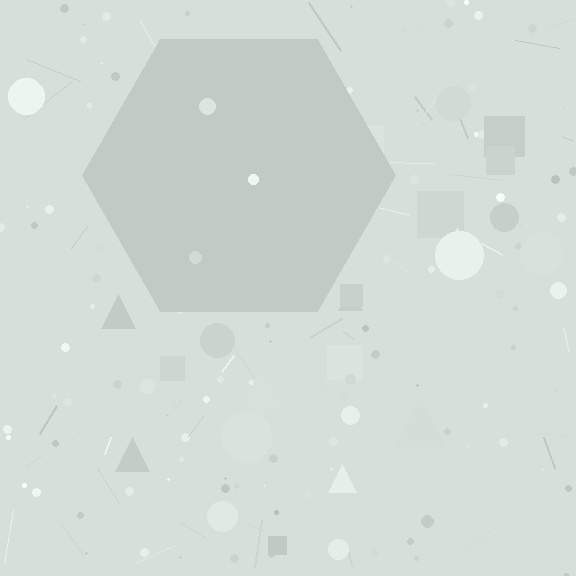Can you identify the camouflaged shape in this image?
The camouflaged shape is a hexagon.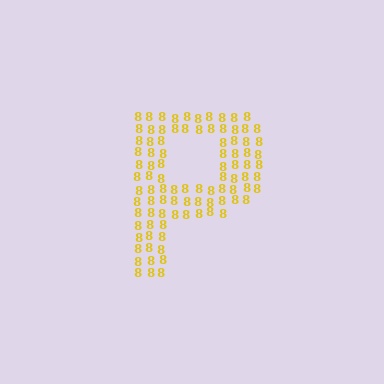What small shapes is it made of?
It is made of small digit 8's.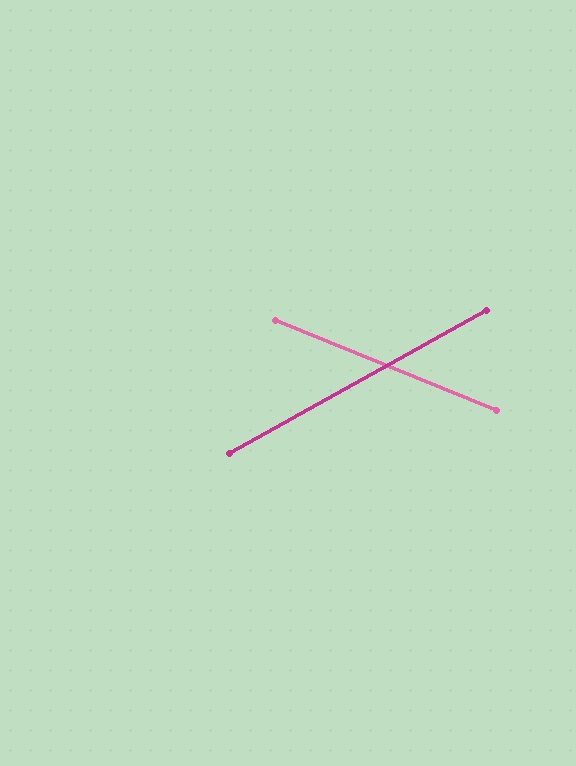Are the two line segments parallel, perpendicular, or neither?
Neither parallel nor perpendicular — they differ by about 51°.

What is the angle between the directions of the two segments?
Approximately 51 degrees.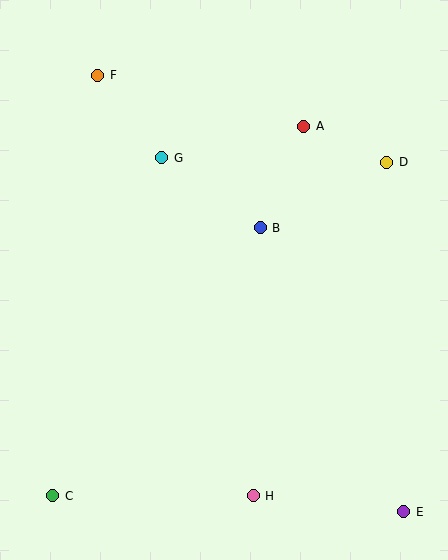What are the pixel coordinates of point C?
Point C is at (53, 496).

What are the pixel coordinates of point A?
Point A is at (303, 126).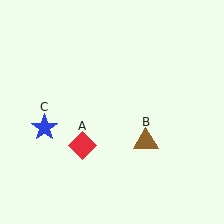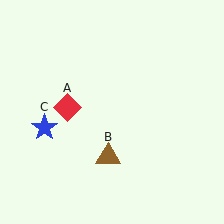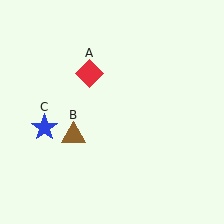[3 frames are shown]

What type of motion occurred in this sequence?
The red diamond (object A), brown triangle (object B) rotated clockwise around the center of the scene.